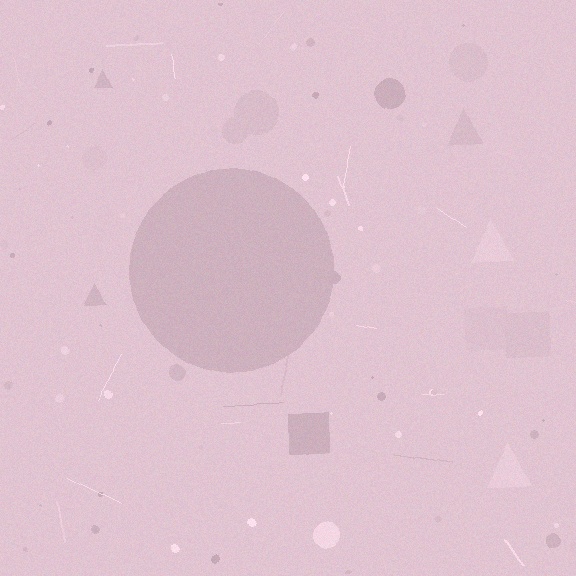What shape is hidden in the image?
A circle is hidden in the image.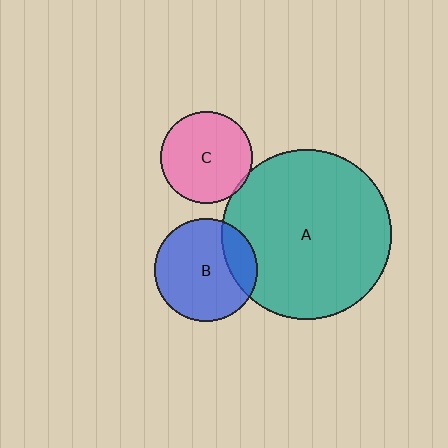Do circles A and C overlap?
Yes.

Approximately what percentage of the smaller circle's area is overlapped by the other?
Approximately 5%.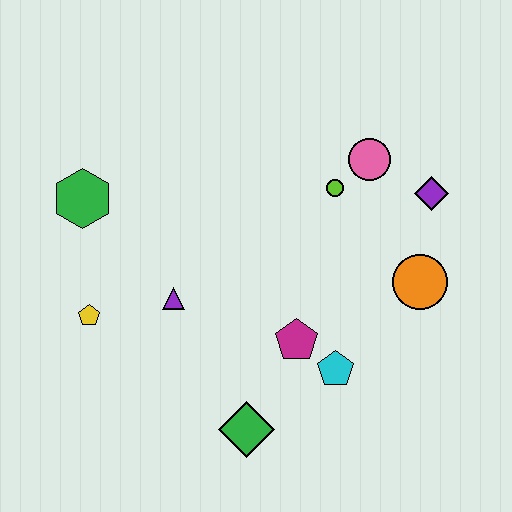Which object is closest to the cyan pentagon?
The magenta pentagon is closest to the cyan pentagon.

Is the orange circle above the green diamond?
Yes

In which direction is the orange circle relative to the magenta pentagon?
The orange circle is to the right of the magenta pentagon.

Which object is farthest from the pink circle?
The yellow pentagon is farthest from the pink circle.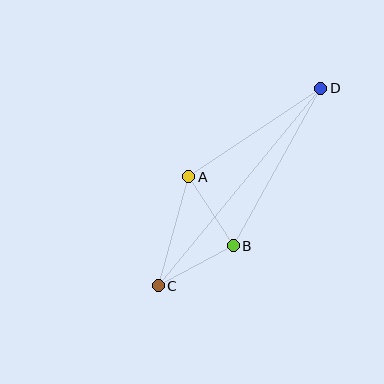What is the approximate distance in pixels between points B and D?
The distance between B and D is approximately 180 pixels.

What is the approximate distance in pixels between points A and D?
The distance between A and D is approximately 159 pixels.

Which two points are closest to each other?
Points A and B are closest to each other.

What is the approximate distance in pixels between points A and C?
The distance between A and C is approximately 113 pixels.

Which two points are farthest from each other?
Points C and D are farthest from each other.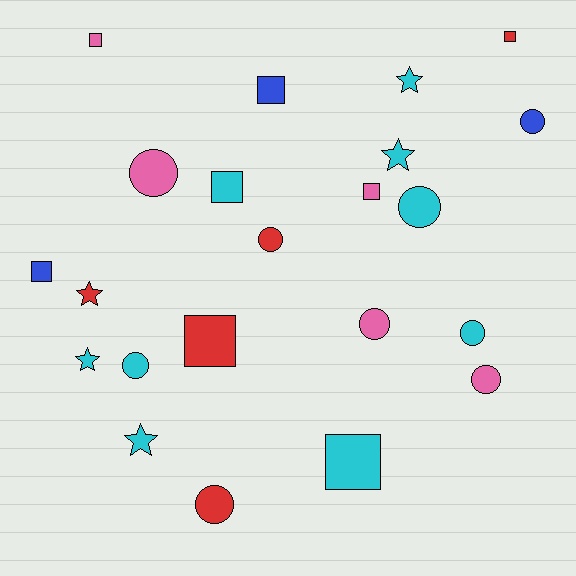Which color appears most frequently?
Cyan, with 9 objects.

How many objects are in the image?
There are 22 objects.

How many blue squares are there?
There are 2 blue squares.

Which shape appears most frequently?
Circle, with 9 objects.